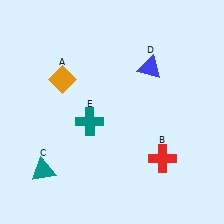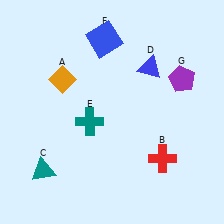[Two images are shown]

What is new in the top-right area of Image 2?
A purple pentagon (G) was added in the top-right area of Image 2.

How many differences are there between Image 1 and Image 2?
There are 2 differences between the two images.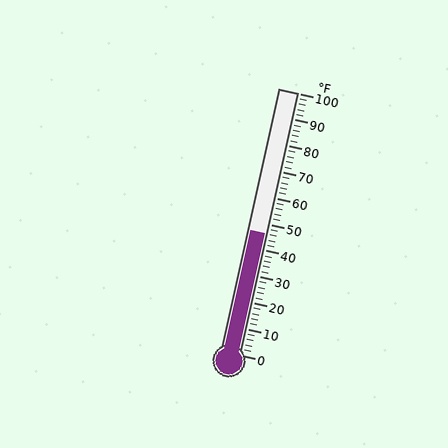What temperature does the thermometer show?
The thermometer shows approximately 46°F.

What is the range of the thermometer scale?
The thermometer scale ranges from 0°F to 100°F.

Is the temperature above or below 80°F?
The temperature is below 80°F.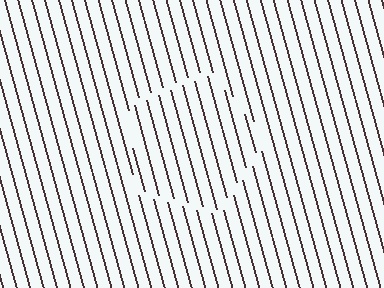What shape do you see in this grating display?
An illusory pentagon. The interior of the shape contains the same grating, shifted by half a period — the contour is defined by the phase discontinuity where line-ends from the inner and outer gratings abut.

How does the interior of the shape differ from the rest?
The interior of the shape contains the same grating, shifted by half a period — the contour is defined by the phase discontinuity where line-ends from the inner and outer gratings abut.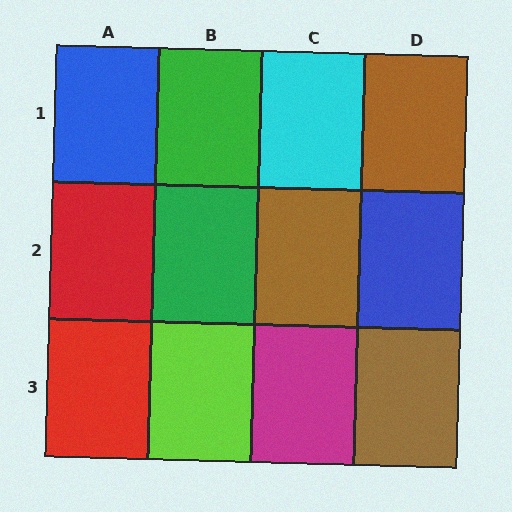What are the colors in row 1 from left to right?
Blue, green, cyan, brown.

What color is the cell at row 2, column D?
Blue.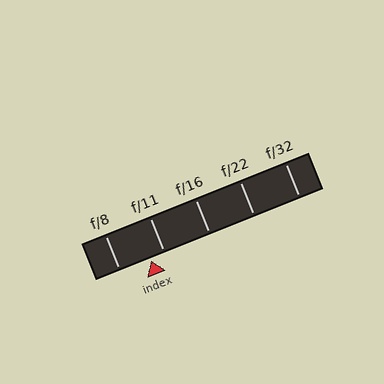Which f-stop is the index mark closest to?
The index mark is closest to f/11.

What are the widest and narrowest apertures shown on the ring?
The widest aperture shown is f/8 and the narrowest is f/32.